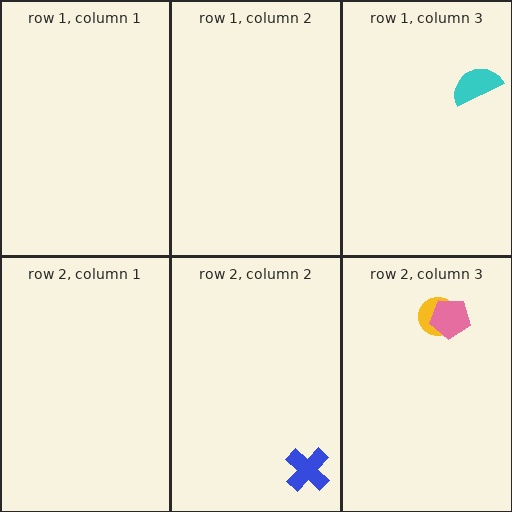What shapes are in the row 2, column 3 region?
The yellow circle, the pink pentagon.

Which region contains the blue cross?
The row 2, column 2 region.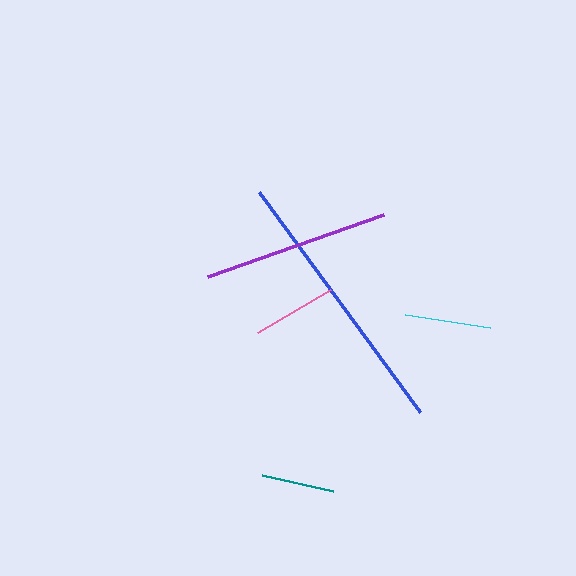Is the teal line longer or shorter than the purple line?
The purple line is longer than the teal line.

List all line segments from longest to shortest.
From longest to shortest: blue, purple, cyan, pink, teal.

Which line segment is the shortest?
The teal line is the shortest at approximately 72 pixels.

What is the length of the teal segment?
The teal segment is approximately 72 pixels long.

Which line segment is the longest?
The blue line is the longest at approximately 272 pixels.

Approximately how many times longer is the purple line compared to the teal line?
The purple line is approximately 2.6 times the length of the teal line.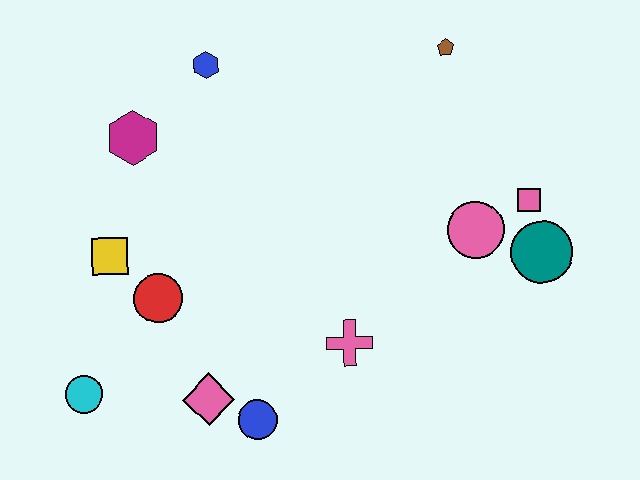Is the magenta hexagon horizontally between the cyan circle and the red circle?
Yes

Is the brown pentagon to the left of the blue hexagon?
No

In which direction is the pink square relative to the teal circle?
The pink square is above the teal circle.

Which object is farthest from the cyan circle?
The brown pentagon is farthest from the cyan circle.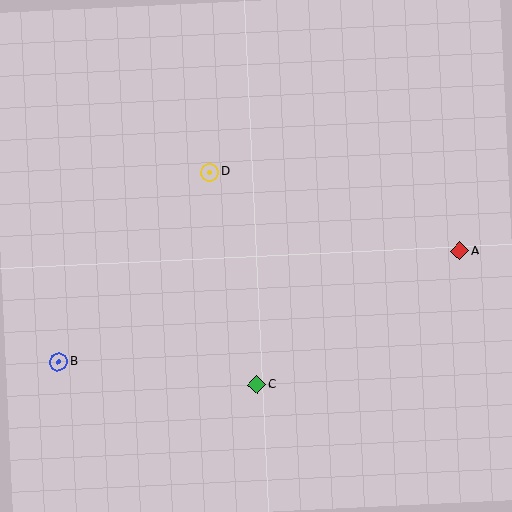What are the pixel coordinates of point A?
Point A is at (460, 251).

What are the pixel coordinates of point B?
Point B is at (58, 362).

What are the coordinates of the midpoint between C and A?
The midpoint between C and A is at (358, 318).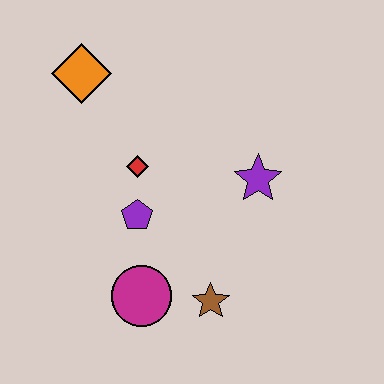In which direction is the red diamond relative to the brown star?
The red diamond is above the brown star.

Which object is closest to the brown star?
The magenta circle is closest to the brown star.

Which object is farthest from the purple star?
The orange diamond is farthest from the purple star.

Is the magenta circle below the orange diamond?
Yes